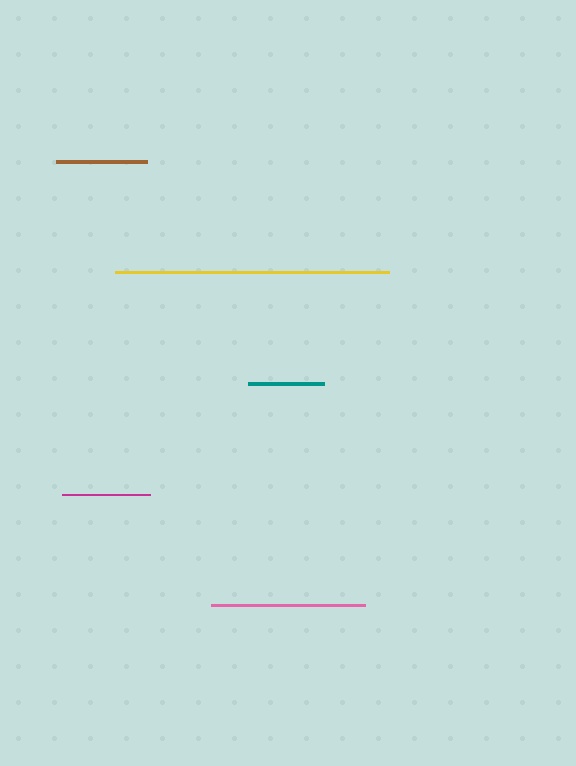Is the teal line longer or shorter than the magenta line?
The magenta line is longer than the teal line.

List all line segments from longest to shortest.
From longest to shortest: yellow, pink, brown, magenta, teal.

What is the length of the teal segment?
The teal segment is approximately 76 pixels long.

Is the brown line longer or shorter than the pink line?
The pink line is longer than the brown line.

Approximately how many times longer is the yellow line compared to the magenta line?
The yellow line is approximately 3.1 times the length of the magenta line.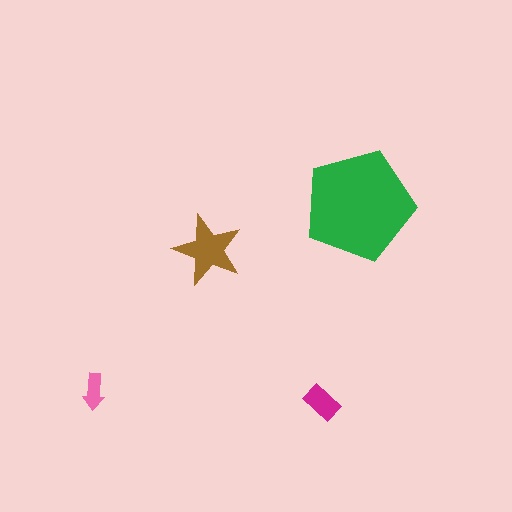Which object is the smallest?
The pink arrow.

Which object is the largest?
The green pentagon.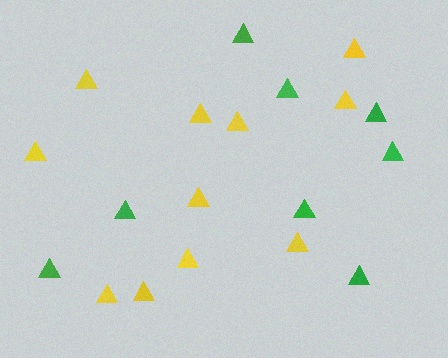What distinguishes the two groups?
There are 2 groups: one group of yellow triangles (11) and one group of green triangles (8).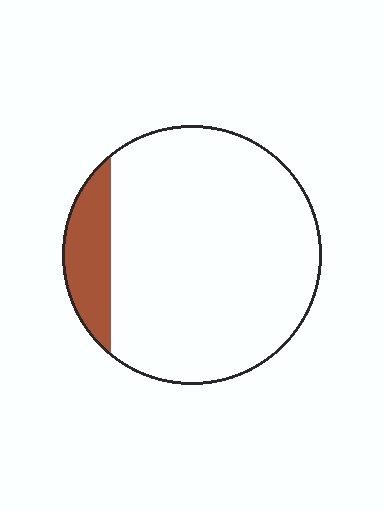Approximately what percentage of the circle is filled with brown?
Approximately 15%.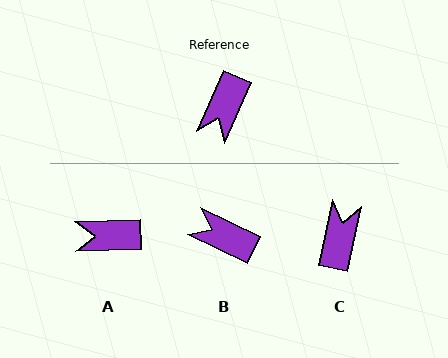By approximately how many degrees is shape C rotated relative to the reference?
Approximately 168 degrees clockwise.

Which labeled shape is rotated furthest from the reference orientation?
C, about 168 degrees away.